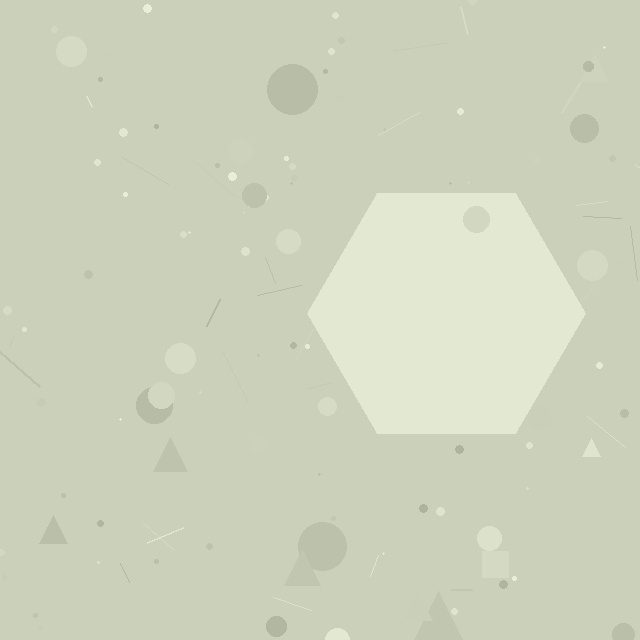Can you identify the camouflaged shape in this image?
The camouflaged shape is a hexagon.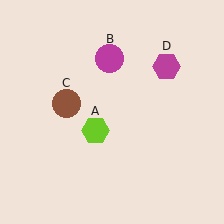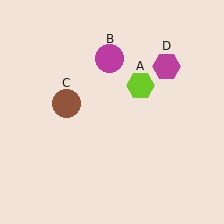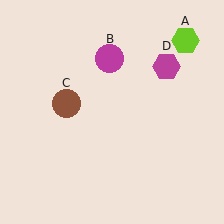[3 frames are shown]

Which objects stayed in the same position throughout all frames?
Magenta circle (object B) and brown circle (object C) and magenta hexagon (object D) remained stationary.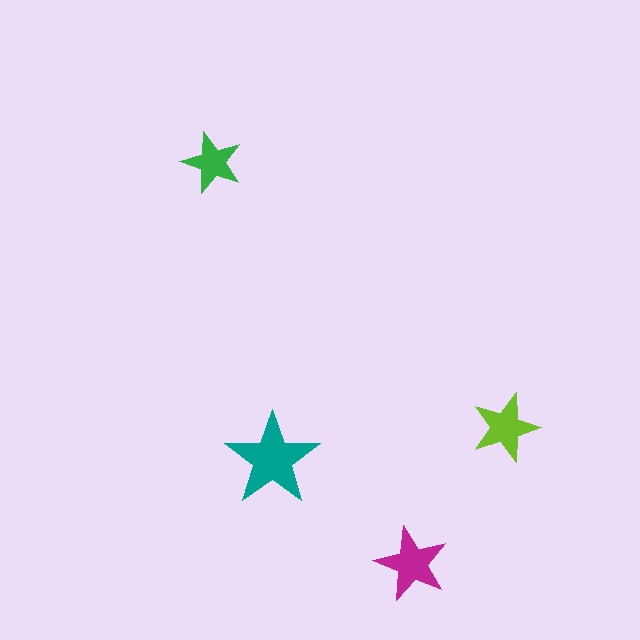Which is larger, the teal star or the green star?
The teal one.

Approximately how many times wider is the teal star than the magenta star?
About 1.5 times wider.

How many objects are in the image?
There are 4 objects in the image.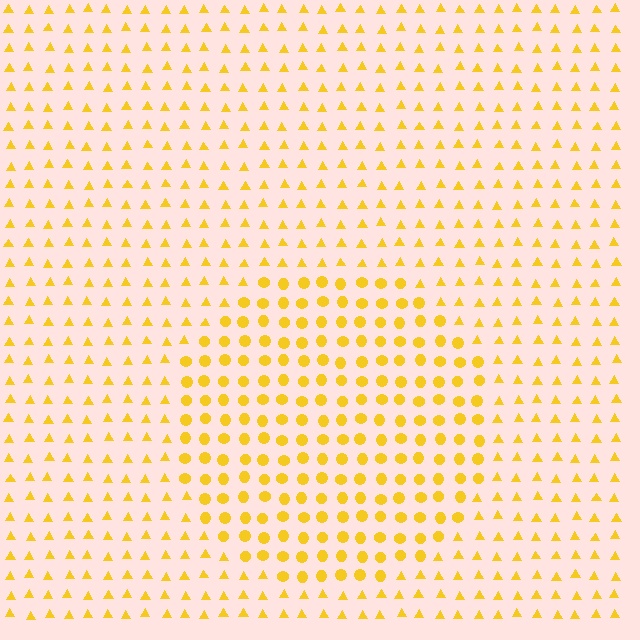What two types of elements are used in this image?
The image uses circles inside the circle region and triangles outside it.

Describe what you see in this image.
The image is filled with small yellow elements arranged in a uniform grid. A circle-shaped region contains circles, while the surrounding area contains triangles. The boundary is defined purely by the change in element shape.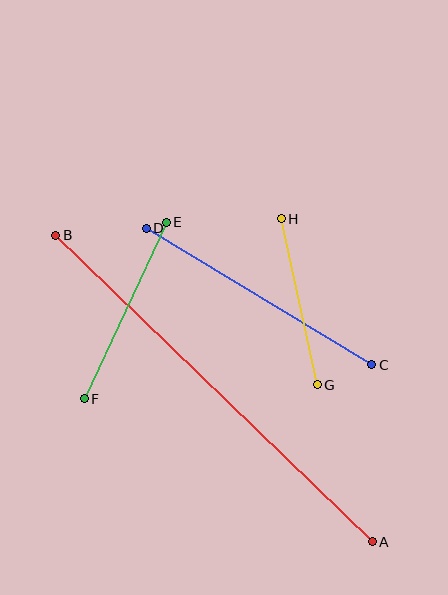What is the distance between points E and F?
The distance is approximately 195 pixels.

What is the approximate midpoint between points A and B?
The midpoint is at approximately (214, 388) pixels.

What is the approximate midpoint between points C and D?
The midpoint is at approximately (259, 297) pixels.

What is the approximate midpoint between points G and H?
The midpoint is at approximately (299, 302) pixels.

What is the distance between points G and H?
The distance is approximately 170 pixels.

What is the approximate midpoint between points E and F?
The midpoint is at approximately (125, 311) pixels.